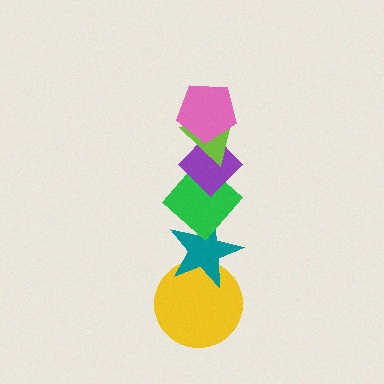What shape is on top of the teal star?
The green diamond is on top of the teal star.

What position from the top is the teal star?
The teal star is 5th from the top.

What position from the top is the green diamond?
The green diamond is 4th from the top.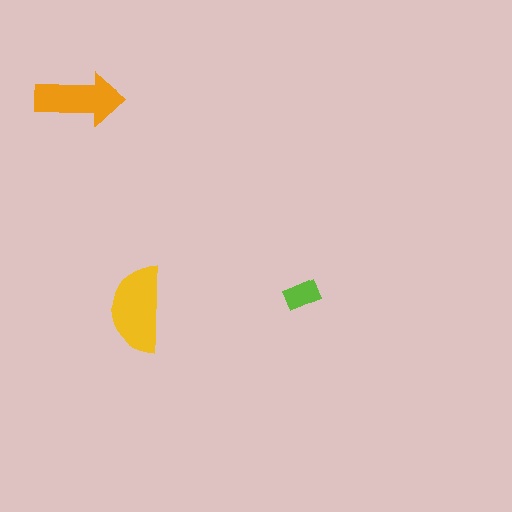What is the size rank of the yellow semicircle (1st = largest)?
1st.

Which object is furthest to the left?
The orange arrow is leftmost.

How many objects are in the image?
There are 3 objects in the image.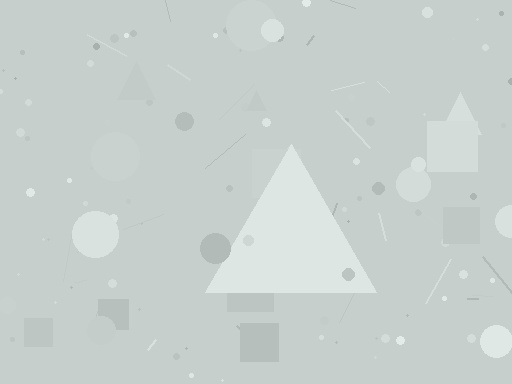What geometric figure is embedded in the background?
A triangle is embedded in the background.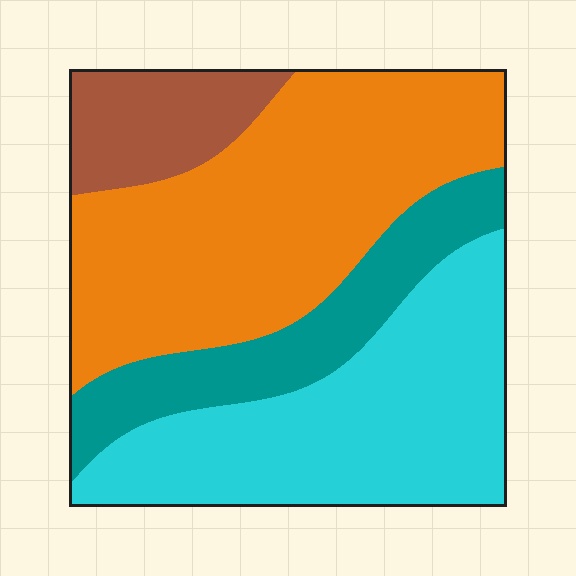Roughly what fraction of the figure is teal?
Teal takes up about one sixth (1/6) of the figure.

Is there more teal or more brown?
Teal.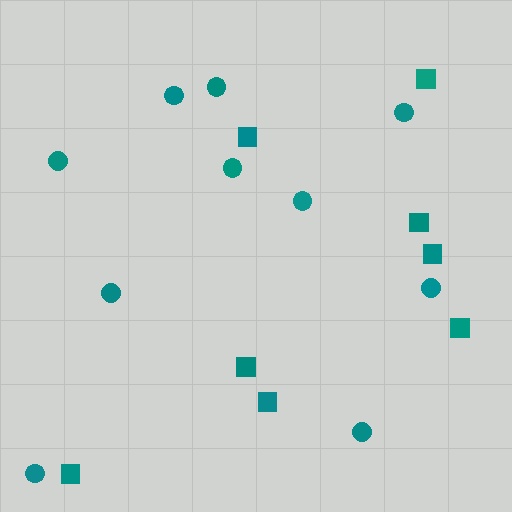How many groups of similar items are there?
There are 2 groups: one group of circles (10) and one group of squares (8).